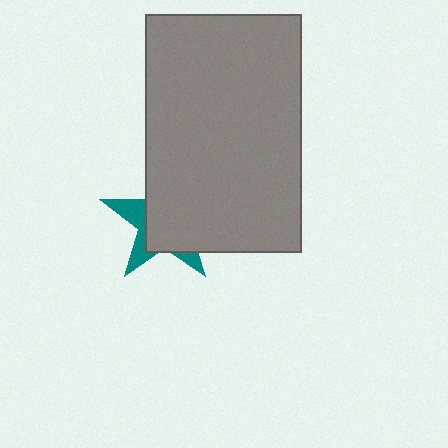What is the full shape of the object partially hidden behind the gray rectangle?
The partially hidden object is a teal star.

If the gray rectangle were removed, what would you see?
You would see the complete teal star.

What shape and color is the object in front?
The object in front is a gray rectangle.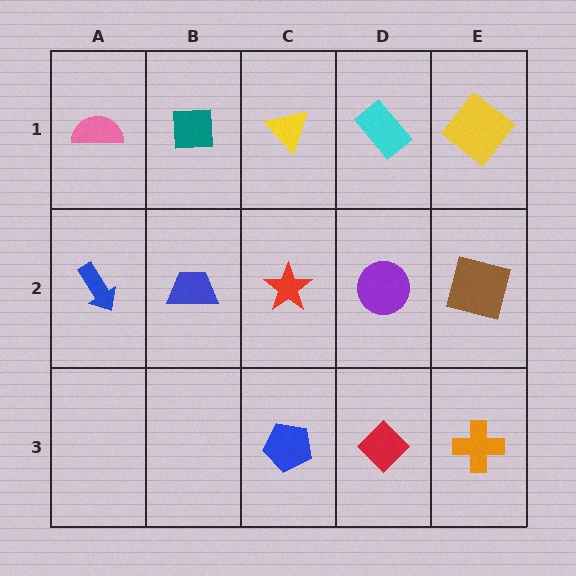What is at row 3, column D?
A red diamond.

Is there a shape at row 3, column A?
No, that cell is empty.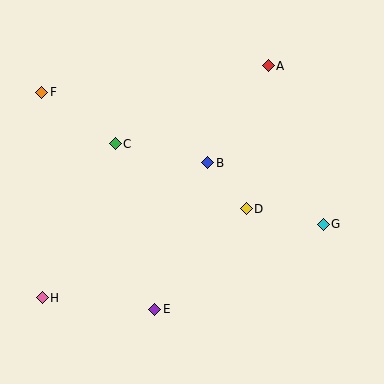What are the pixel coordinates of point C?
Point C is at (115, 144).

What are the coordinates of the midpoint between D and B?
The midpoint between D and B is at (227, 186).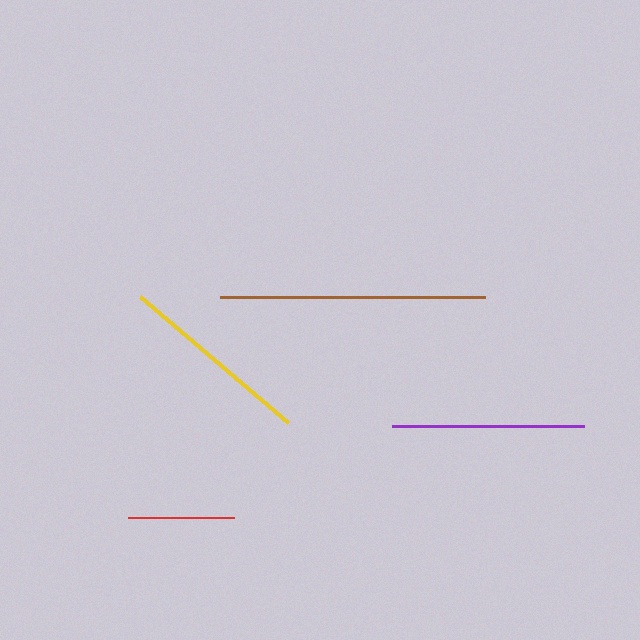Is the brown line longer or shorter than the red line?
The brown line is longer than the red line.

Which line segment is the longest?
The brown line is the longest at approximately 265 pixels.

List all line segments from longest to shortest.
From longest to shortest: brown, yellow, purple, red.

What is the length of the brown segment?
The brown segment is approximately 265 pixels long.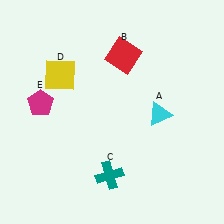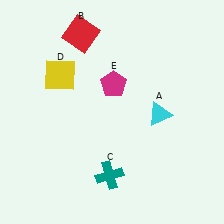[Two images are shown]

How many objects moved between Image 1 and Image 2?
2 objects moved between the two images.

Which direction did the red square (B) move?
The red square (B) moved left.